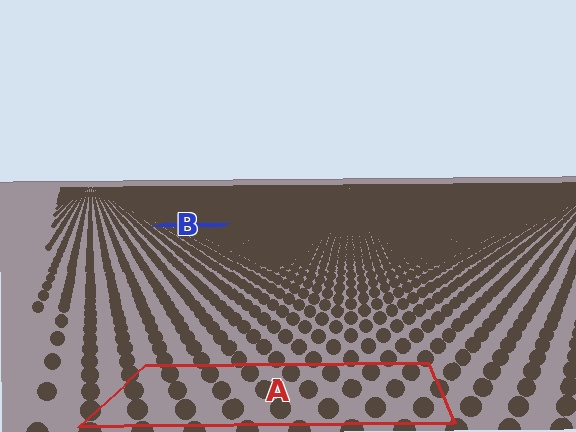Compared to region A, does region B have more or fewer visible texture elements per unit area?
Region B has more texture elements per unit area — they are packed more densely because it is farther away.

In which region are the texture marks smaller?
The texture marks are smaller in region B, because it is farther away.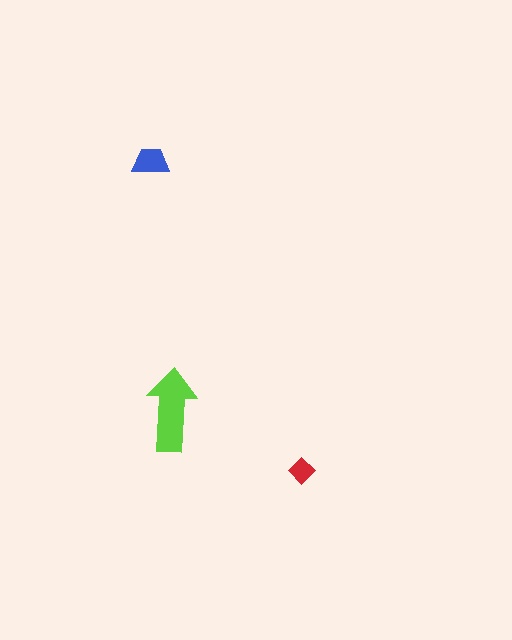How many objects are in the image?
There are 3 objects in the image.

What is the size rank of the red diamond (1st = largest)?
3rd.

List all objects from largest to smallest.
The lime arrow, the blue trapezoid, the red diamond.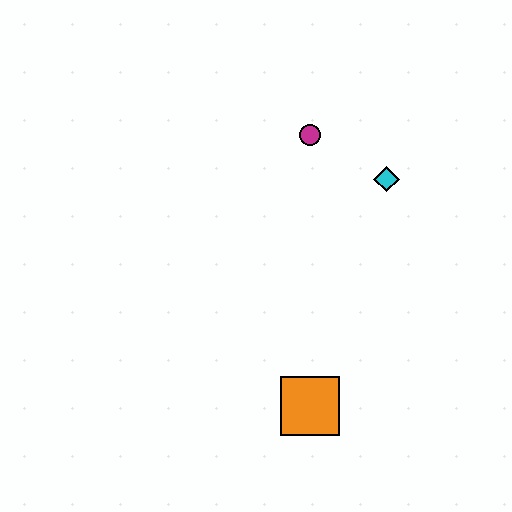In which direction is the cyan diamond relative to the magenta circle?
The cyan diamond is to the right of the magenta circle.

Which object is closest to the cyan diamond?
The magenta circle is closest to the cyan diamond.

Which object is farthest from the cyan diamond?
The orange square is farthest from the cyan diamond.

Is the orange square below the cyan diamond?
Yes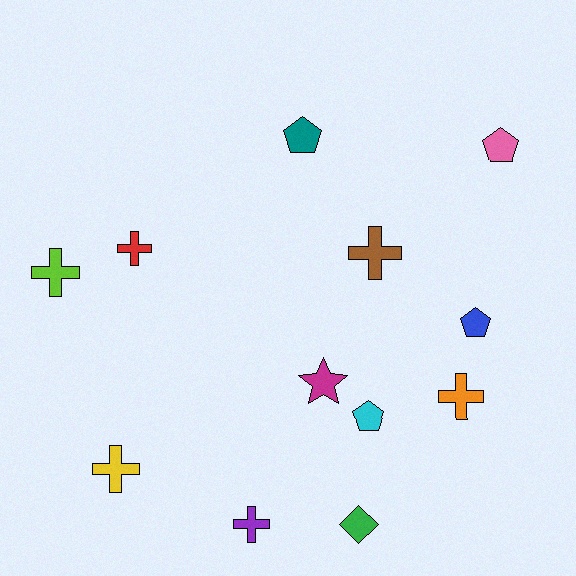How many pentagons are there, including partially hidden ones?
There are 4 pentagons.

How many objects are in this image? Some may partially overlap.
There are 12 objects.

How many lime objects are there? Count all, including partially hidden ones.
There is 1 lime object.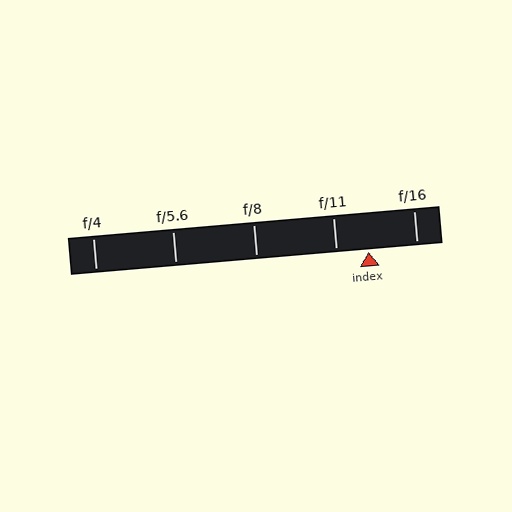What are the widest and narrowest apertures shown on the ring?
The widest aperture shown is f/4 and the narrowest is f/16.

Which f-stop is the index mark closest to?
The index mark is closest to f/11.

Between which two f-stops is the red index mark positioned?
The index mark is between f/11 and f/16.